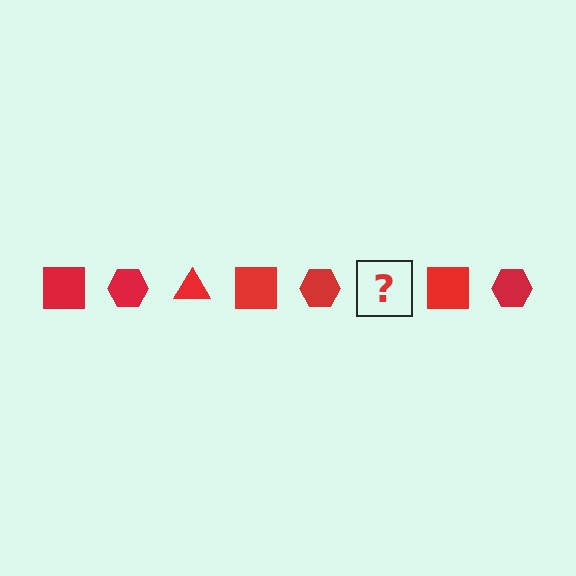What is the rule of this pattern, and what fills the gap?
The rule is that the pattern cycles through square, hexagon, triangle shapes in red. The gap should be filled with a red triangle.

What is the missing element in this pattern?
The missing element is a red triangle.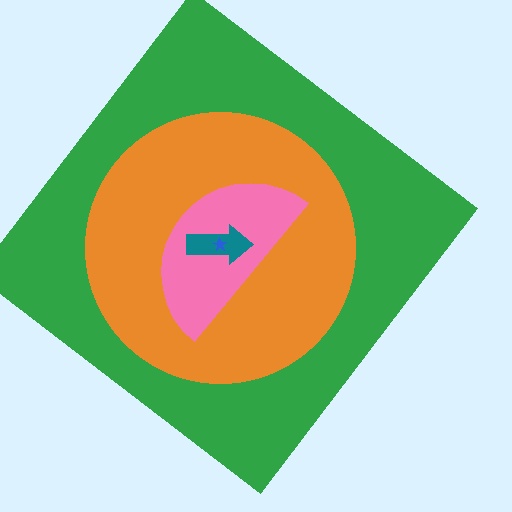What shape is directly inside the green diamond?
The orange circle.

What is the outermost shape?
The green diamond.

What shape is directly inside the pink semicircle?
The teal arrow.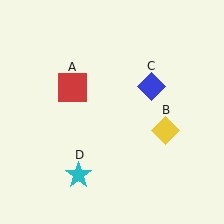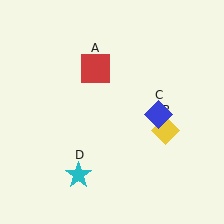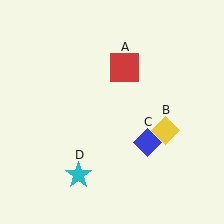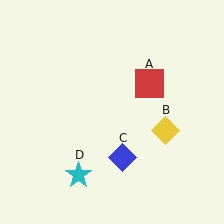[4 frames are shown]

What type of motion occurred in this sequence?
The red square (object A), blue diamond (object C) rotated clockwise around the center of the scene.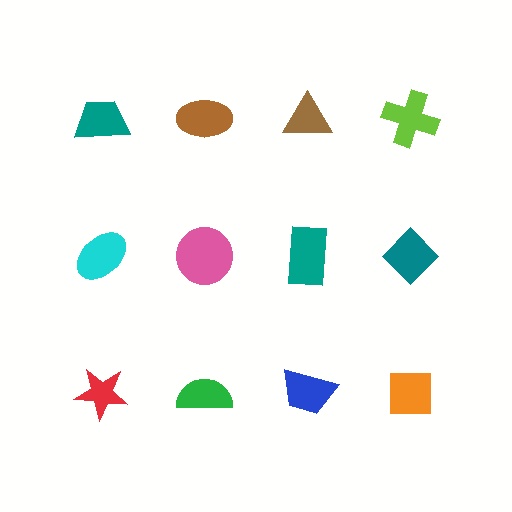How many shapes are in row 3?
4 shapes.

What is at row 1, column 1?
A teal trapezoid.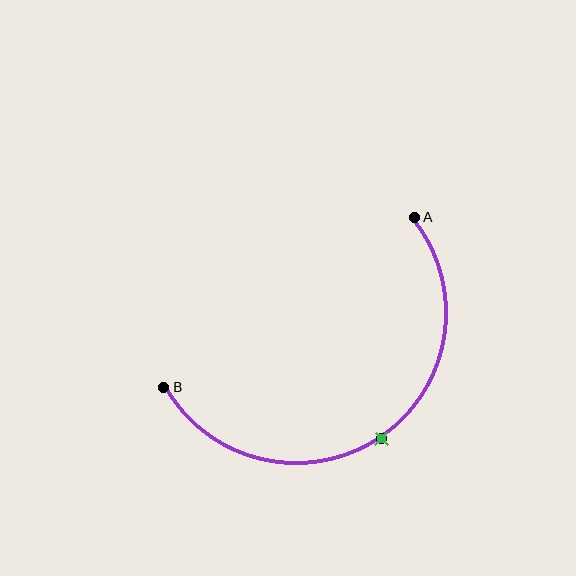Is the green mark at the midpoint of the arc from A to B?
Yes. The green mark lies on the arc at equal arc-length from both A and B — it is the arc midpoint.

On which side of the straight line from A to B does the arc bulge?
The arc bulges below and to the right of the straight line connecting A and B.